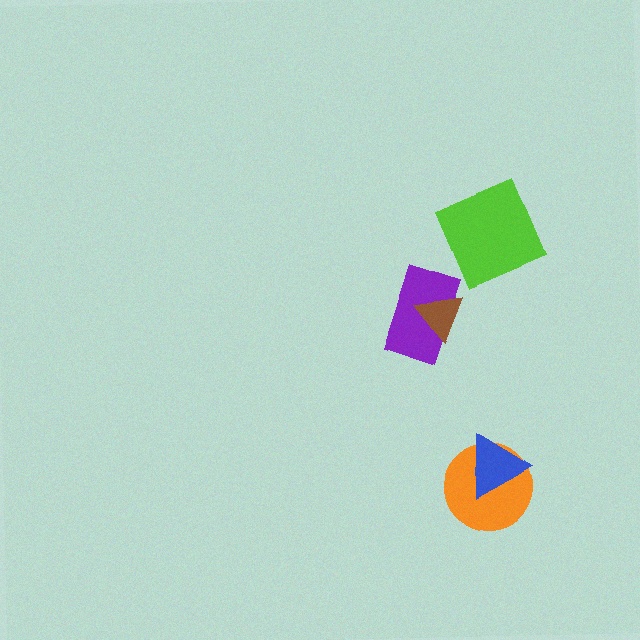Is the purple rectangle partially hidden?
Yes, it is partially covered by another shape.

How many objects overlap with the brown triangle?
1 object overlaps with the brown triangle.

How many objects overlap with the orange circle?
1 object overlaps with the orange circle.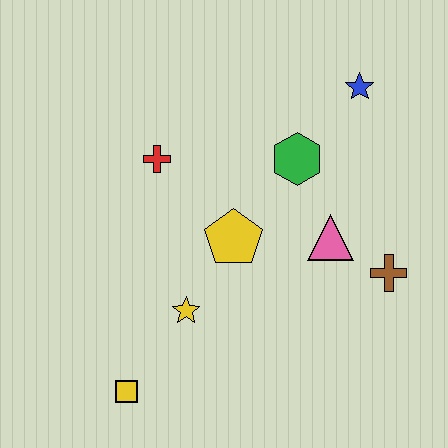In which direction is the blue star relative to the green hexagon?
The blue star is above the green hexagon.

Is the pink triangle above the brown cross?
Yes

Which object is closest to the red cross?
The yellow pentagon is closest to the red cross.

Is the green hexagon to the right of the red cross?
Yes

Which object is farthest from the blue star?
The yellow square is farthest from the blue star.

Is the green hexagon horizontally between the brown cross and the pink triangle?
No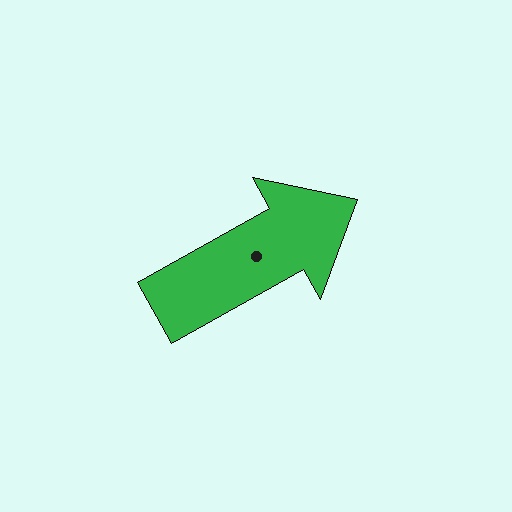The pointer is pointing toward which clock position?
Roughly 2 o'clock.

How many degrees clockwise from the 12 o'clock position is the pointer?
Approximately 61 degrees.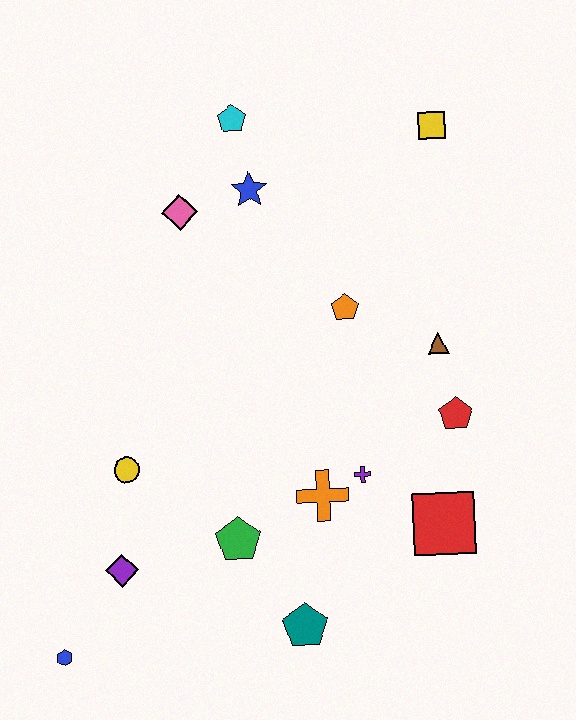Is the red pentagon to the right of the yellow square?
Yes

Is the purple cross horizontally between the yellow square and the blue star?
Yes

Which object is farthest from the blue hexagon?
The yellow square is farthest from the blue hexagon.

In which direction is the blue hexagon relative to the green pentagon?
The blue hexagon is to the left of the green pentagon.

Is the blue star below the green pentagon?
No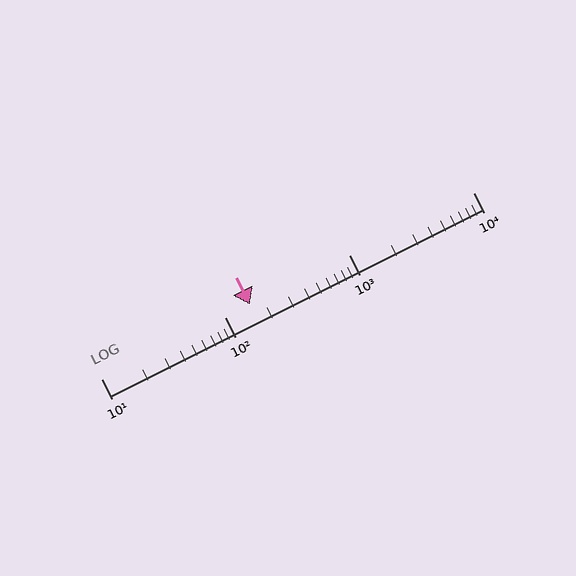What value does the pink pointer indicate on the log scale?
The pointer indicates approximately 160.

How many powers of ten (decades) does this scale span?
The scale spans 3 decades, from 10 to 10000.